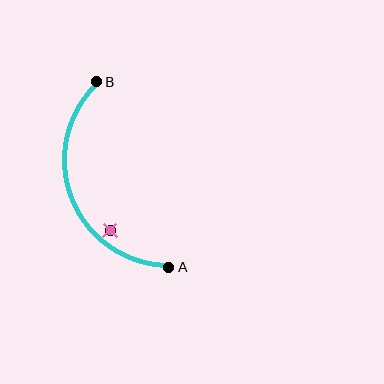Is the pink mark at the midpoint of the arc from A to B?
No — the pink mark does not lie on the arc at all. It sits slightly inside the curve.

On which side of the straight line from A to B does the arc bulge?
The arc bulges to the left of the straight line connecting A and B.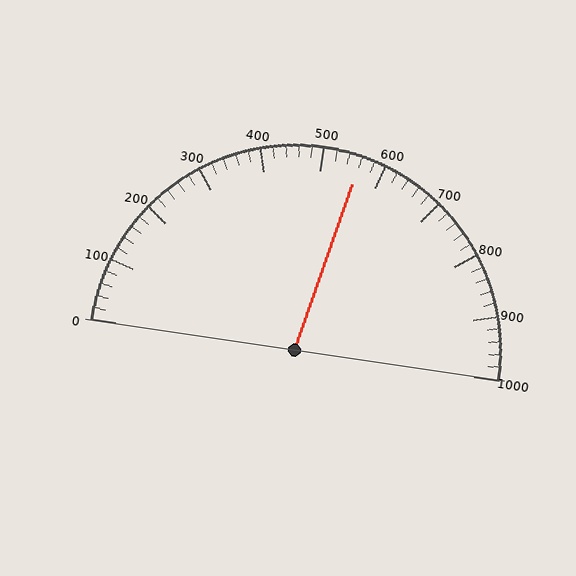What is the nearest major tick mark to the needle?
The nearest major tick mark is 600.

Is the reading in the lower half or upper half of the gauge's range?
The reading is in the upper half of the range (0 to 1000).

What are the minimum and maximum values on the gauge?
The gauge ranges from 0 to 1000.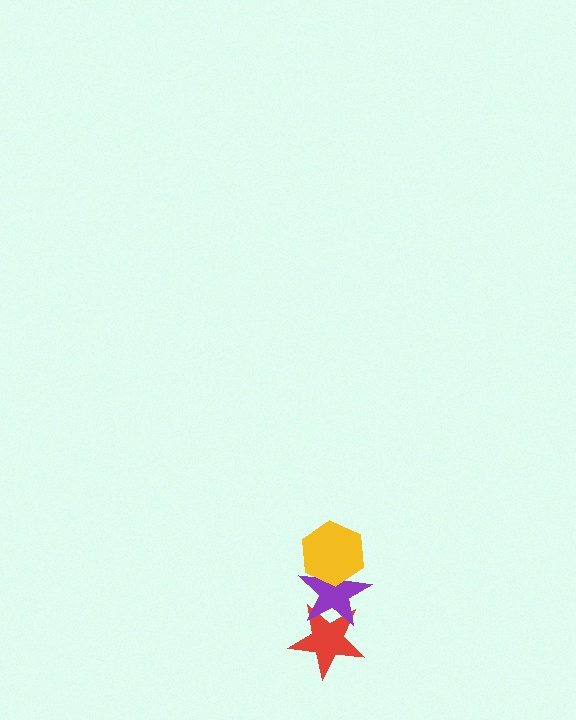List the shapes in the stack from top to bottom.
From top to bottom: the yellow hexagon, the purple star, the red star.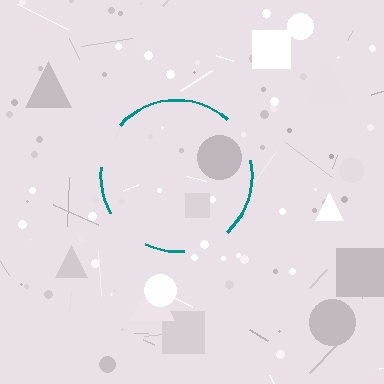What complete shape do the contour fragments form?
The contour fragments form a circle.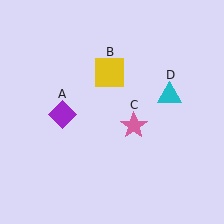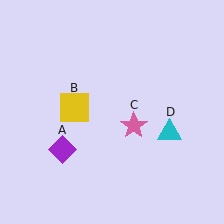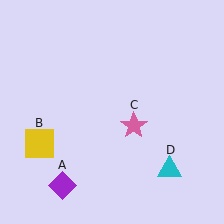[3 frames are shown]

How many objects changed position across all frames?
3 objects changed position: purple diamond (object A), yellow square (object B), cyan triangle (object D).